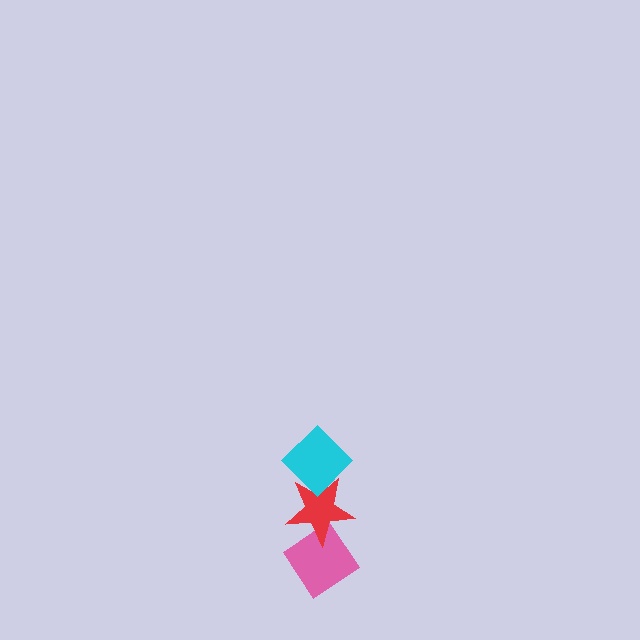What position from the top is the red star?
The red star is 2nd from the top.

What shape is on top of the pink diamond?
The red star is on top of the pink diamond.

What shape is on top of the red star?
The cyan diamond is on top of the red star.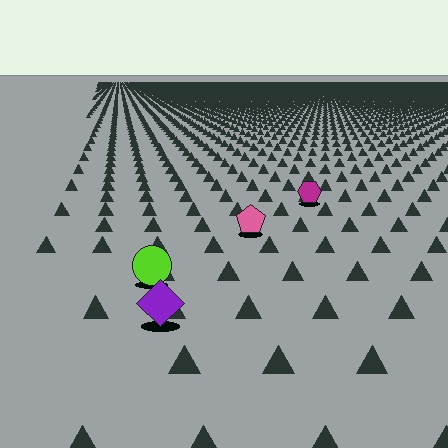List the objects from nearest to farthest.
From nearest to farthest: the purple diamond, the lime circle, the pink pentagon, the magenta hexagon.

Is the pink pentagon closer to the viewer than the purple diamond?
No. The purple diamond is closer — you can tell from the texture gradient: the ground texture is coarser near it.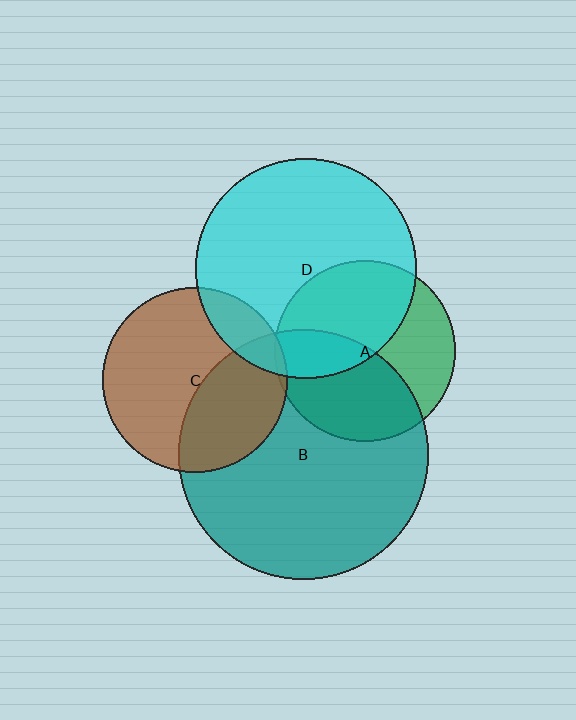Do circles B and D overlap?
Yes.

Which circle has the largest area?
Circle B (teal).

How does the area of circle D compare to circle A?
Approximately 1.5 times.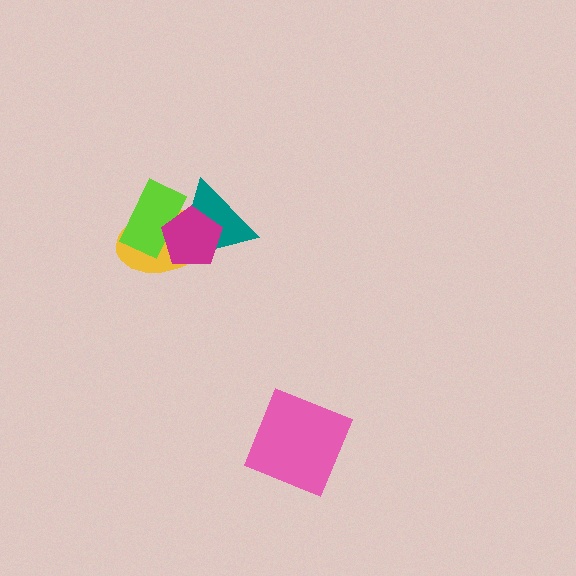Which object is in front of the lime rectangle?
The magenta pentagon is in front of the lime rectangle.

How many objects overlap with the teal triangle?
3 objects overlap with the teal triangle.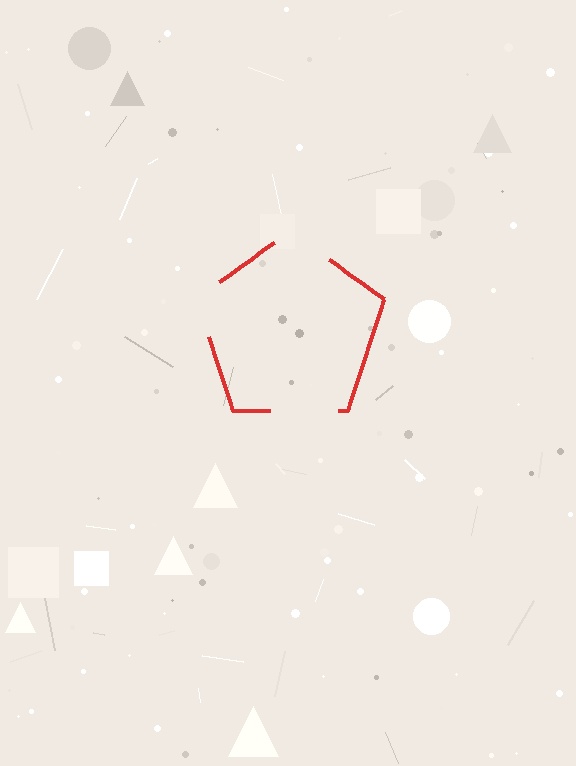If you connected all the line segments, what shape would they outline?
They would outline a pentagon.